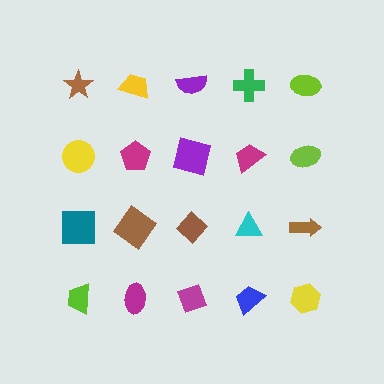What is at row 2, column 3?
A purple square.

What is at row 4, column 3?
A magenta diamond.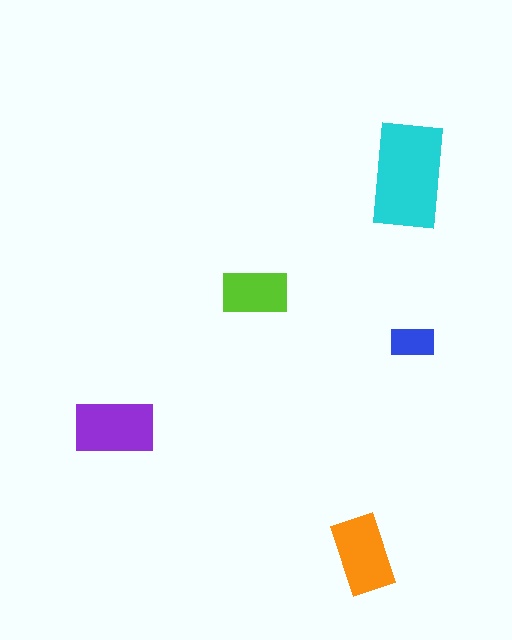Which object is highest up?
The cyan rectangle is topmost.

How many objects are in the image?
There are 5 objects in the image.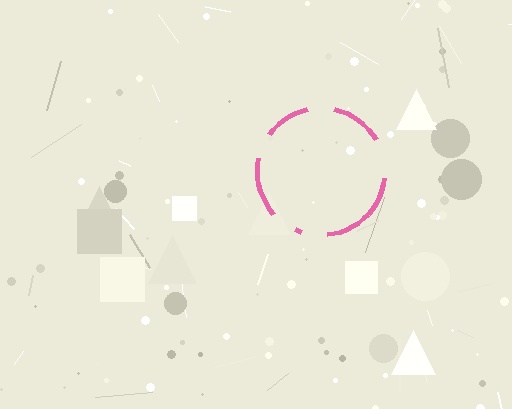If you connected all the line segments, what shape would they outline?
They would outline a circle.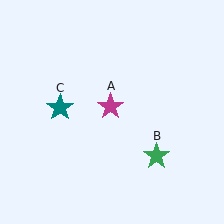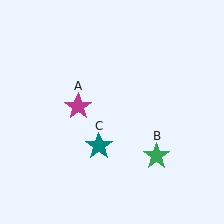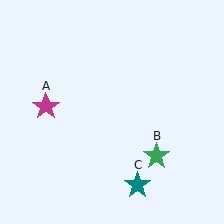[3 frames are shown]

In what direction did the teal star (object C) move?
The teal star (object C) moved down and to the right.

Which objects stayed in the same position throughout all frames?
Green star (object B) remained stationary.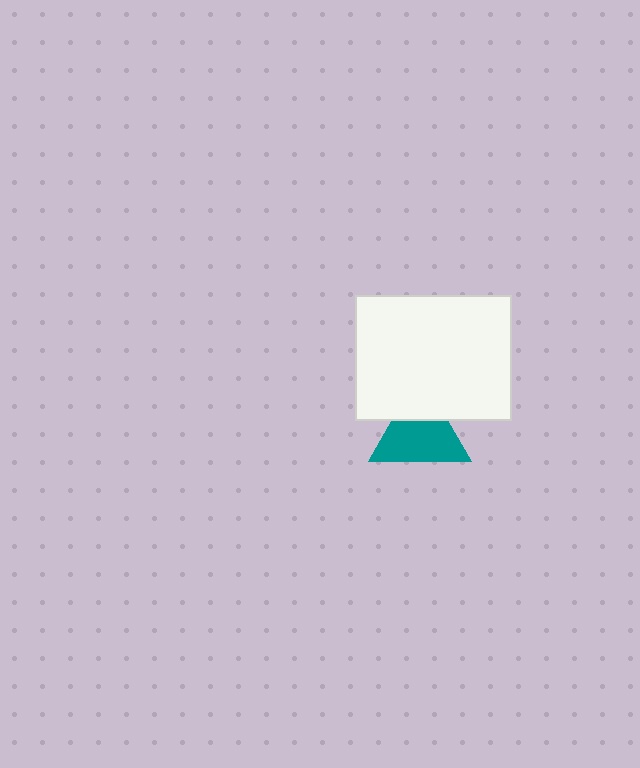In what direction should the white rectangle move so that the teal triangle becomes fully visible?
The white rectangle should move up. That is the shortest direction to clear the overlap and leave the teal triangle fully visible.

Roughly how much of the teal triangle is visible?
Most of it is visible (roughly 69%).